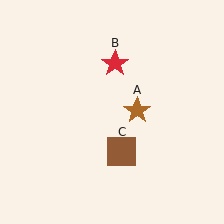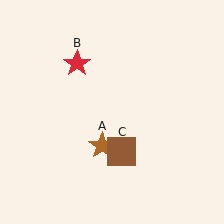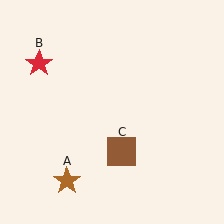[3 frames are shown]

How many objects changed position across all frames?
2 objects changed position: brown star (object A), red star (object B).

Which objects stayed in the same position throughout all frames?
Brown square (object C) remained stationary.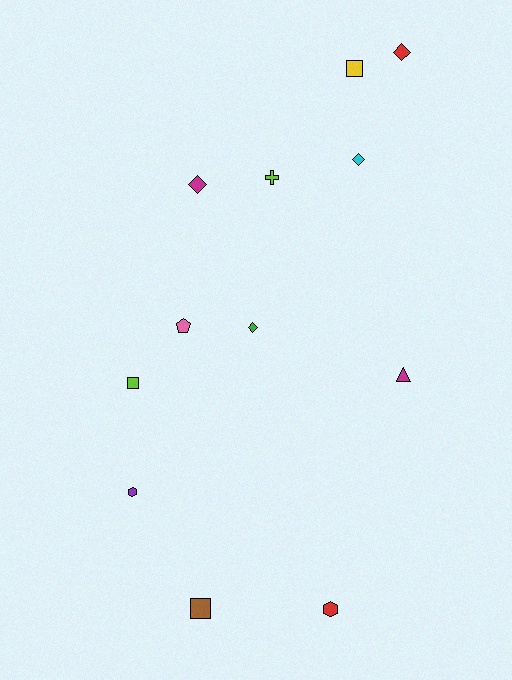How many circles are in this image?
There are no circles.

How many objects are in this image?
There are 12 objects.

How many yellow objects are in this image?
There is 1 yellow object.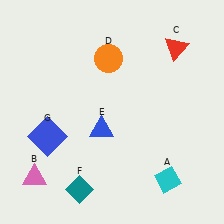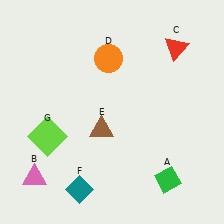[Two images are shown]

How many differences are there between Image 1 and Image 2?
There are 3 differences between the two images.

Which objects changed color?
A changed from cyan to green. E changed from blue to brown. G changed from blue to lime.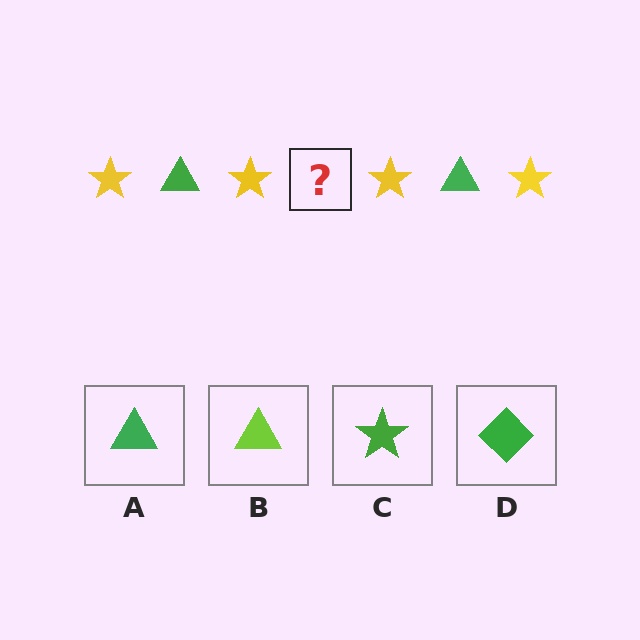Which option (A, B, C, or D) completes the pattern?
A.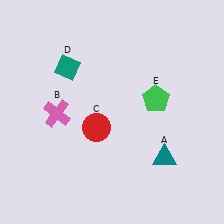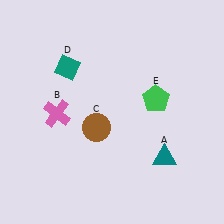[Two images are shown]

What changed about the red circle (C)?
In Image 1, C is red. In Image 2, it changed to brown.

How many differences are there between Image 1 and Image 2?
There is 1 difference between the two images.